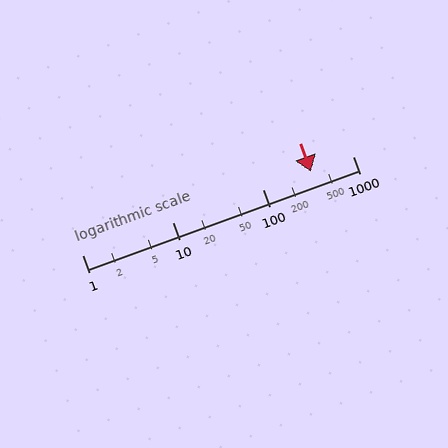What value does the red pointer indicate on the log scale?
The pointer indicates approximately 340.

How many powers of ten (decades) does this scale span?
The scale spans 3 decades, from 1 to 1000.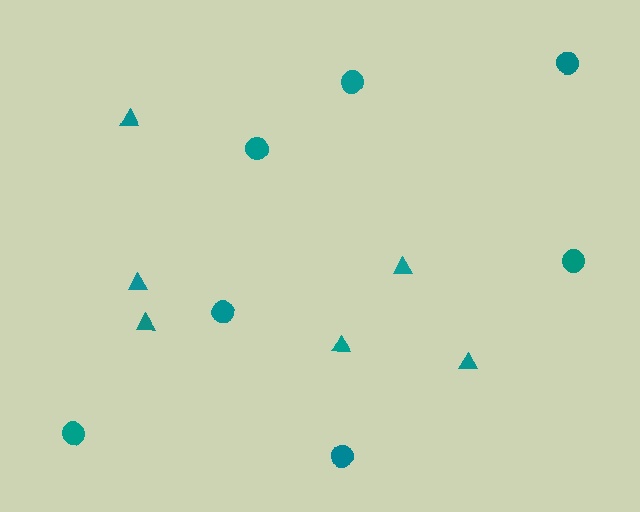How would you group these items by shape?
There are 2 groups: one group of circles (7) and one group of triangles (6).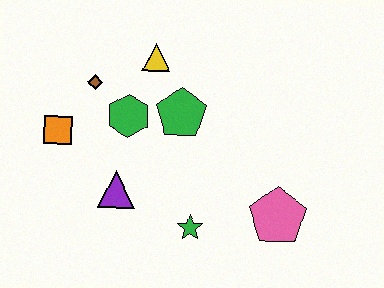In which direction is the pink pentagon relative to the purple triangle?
The pink pentagon is to the right of the purple triangle.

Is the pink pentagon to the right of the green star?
Yes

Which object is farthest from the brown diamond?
The pink pentagon is farthest from the brown diamond.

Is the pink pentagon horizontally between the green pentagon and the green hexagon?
No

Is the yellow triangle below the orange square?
No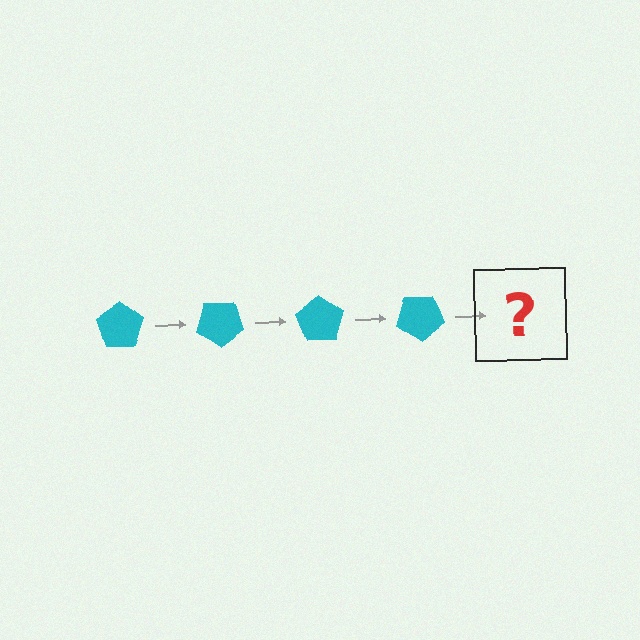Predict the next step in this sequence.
The next step is a cyan pentagon rotated 140 degrees.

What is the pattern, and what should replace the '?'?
The pattern is that the pentagon rotates 35 degrees each step. The '?' should be a cyan pentagon rotated 140 degrees.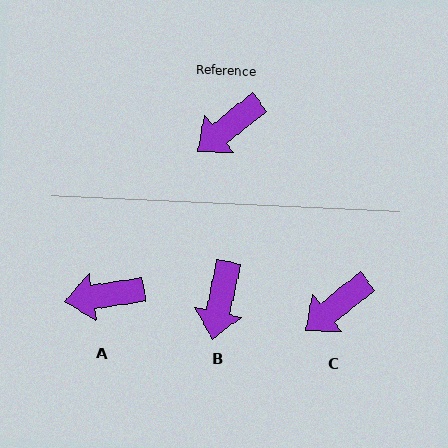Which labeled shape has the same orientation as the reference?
C.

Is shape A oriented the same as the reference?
No, it is off by about 30 degrees.